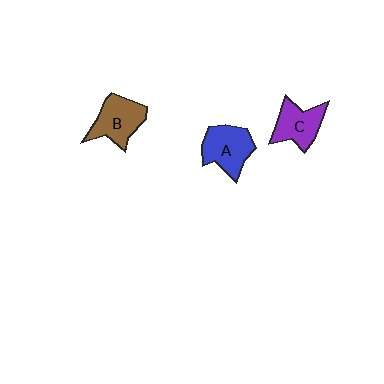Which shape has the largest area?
Shape A (blue).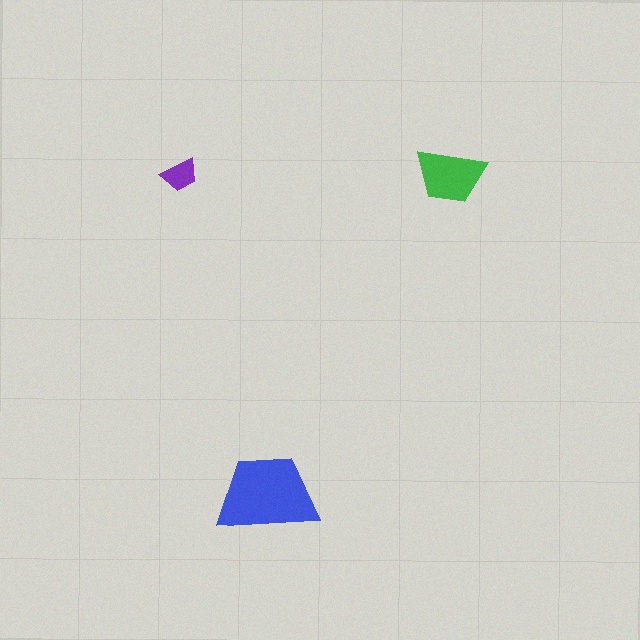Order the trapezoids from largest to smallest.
the blue one, the green one, the purple one.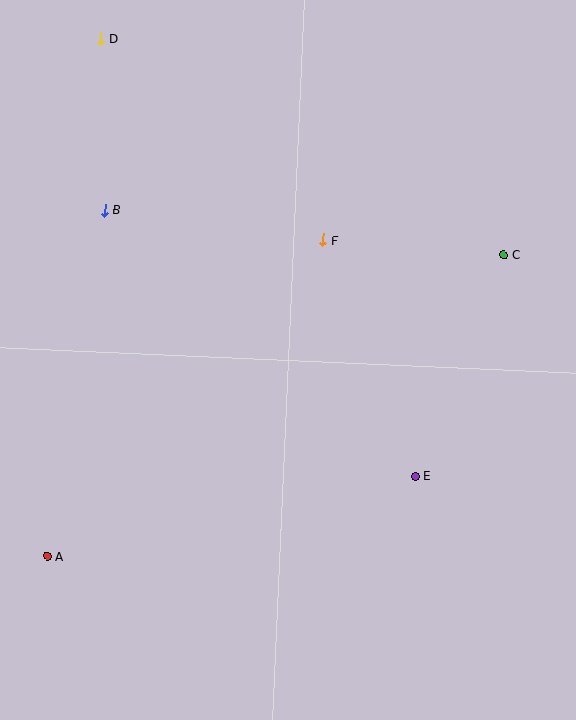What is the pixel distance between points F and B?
The distance between F and B is 220 pixels.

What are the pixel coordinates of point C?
Point C is at (503, 255).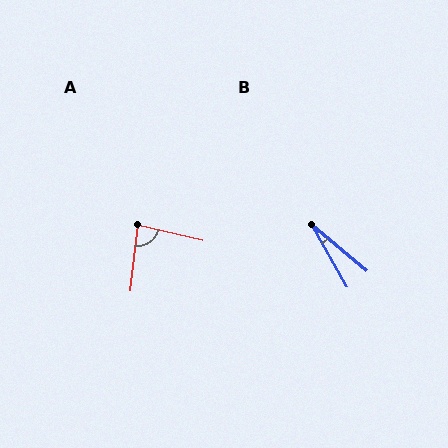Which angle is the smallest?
B, at approximately 21 degrees.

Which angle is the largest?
A, at approximately 83 degrees.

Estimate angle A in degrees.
Approximately 83 degrees.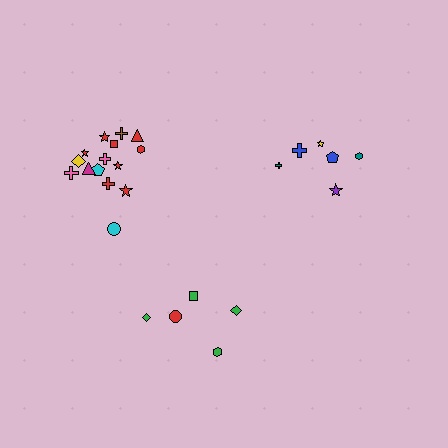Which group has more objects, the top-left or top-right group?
The top-left group.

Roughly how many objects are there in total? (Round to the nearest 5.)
Roughly 25 objects in total.